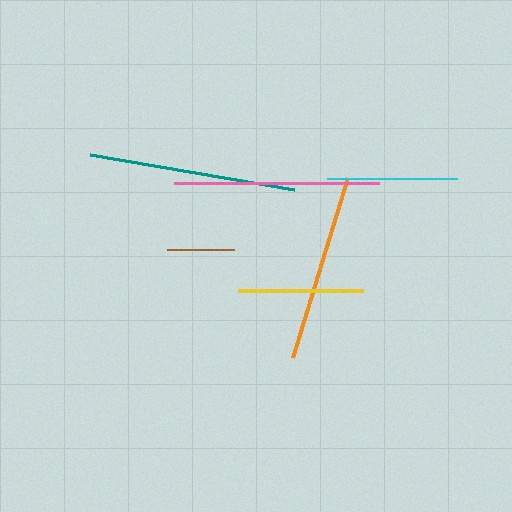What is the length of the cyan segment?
The cyan segment is approximately 130 pixels long.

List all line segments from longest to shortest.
From longest to shortest: teal, pink, orange, cyan, yellow, brown.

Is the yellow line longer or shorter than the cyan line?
The cyan line is longer than the yellow line.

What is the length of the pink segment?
The pink segment is approximately 205 pixels long.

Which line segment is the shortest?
The brown line is the shortest at approximately 67 pixels.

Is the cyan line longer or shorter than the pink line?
The pink line is longer than the cyan line.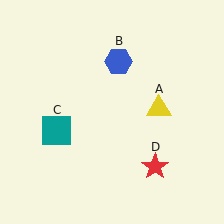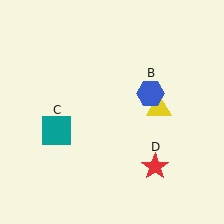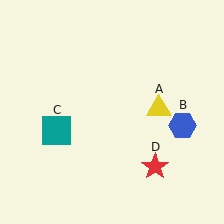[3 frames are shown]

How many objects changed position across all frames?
1 object changed position: blue hexagon (object B).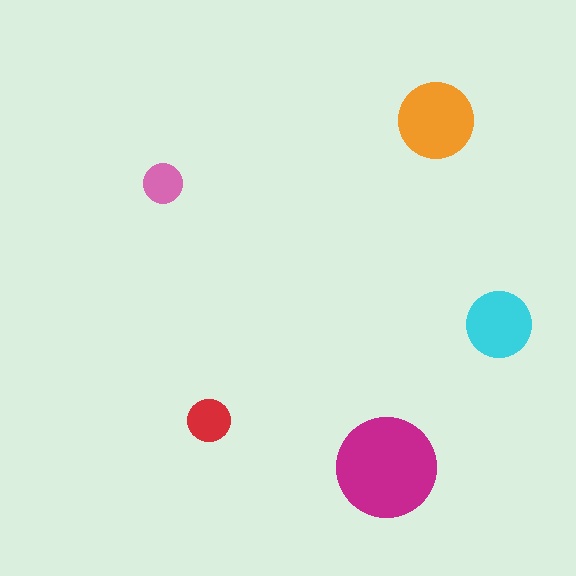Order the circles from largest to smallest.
the magenta one, the orange one, the cyan one, the red one, the pink one.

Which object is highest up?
The orange circle is topmost.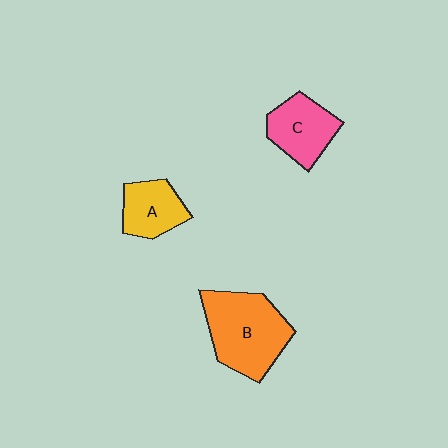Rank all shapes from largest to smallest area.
From largest to smallest: B (orange), C (pink), A (yellow).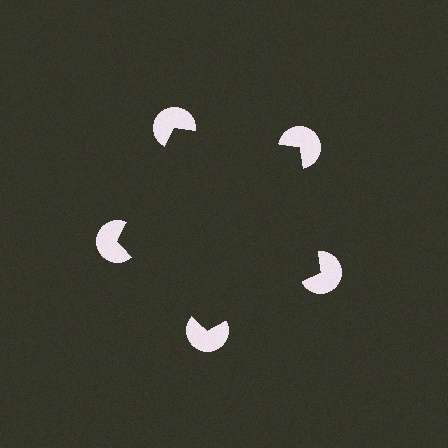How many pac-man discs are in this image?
There are 5 — one at each vertex of the illusory pentagon.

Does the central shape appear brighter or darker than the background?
It typically appears slightly darker than the background, even though no actual brightness change is drawn.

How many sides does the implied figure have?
5 sides.